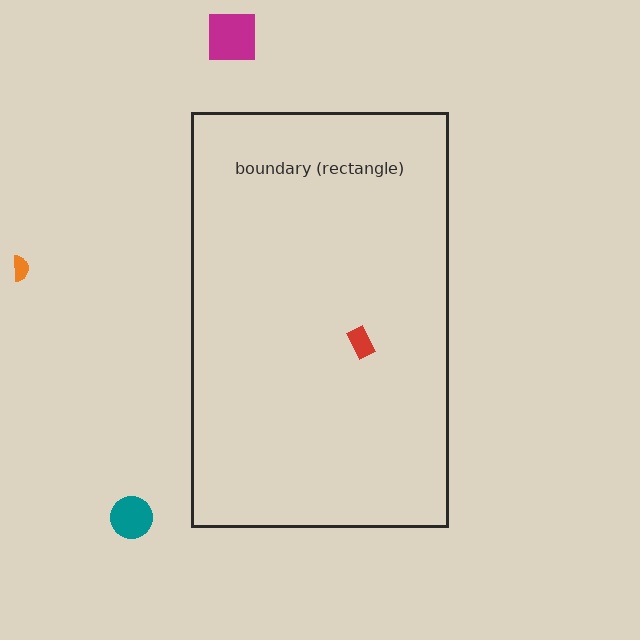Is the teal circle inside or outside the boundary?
Outside.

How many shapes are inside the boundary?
1 inside, 3 outside.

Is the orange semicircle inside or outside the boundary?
Outside.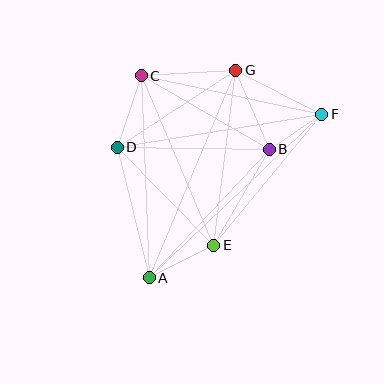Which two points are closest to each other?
Points B and F are closest to each other.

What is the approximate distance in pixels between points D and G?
The distance between D and G is approximately 141 pixels.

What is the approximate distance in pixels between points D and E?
The distance between D and E is approximately 138 pixels.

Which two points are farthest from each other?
Points A and F are farthest from each other.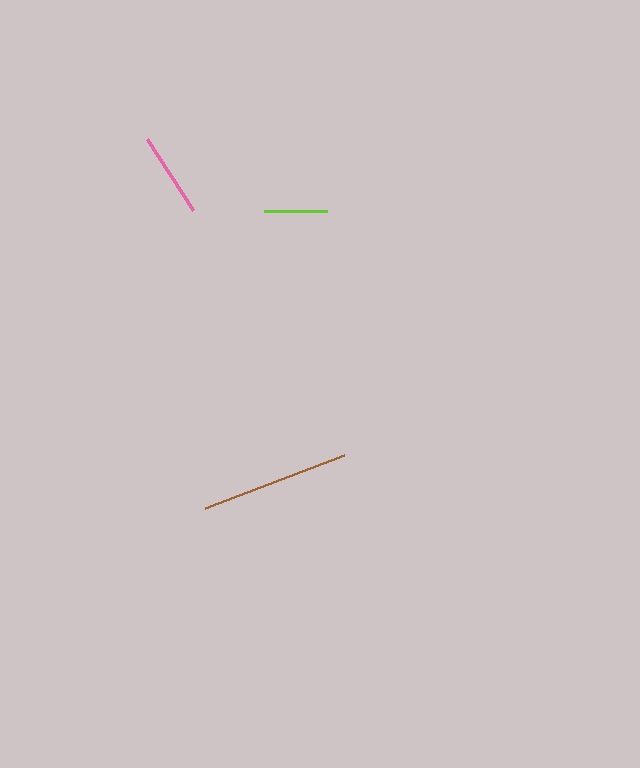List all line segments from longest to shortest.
From longest to shortest: brown, pink, lime.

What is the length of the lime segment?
The lime segment is approximately 64 pixels long.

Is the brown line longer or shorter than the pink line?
The brown line is longer than the pink line.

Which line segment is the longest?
The brown line is the longest at approximately 149 pixels.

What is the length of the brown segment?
The brown segment is approximately 149 pixels long.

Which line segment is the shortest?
The lime line is the shortest at approximately 64 pixels.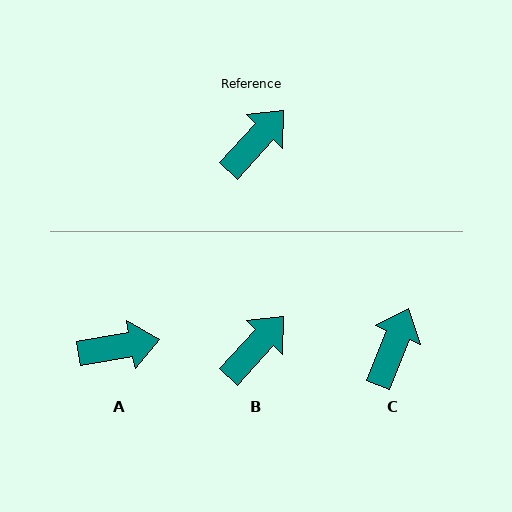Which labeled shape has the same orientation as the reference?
B.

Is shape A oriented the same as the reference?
No, it is off by about 37 degrees.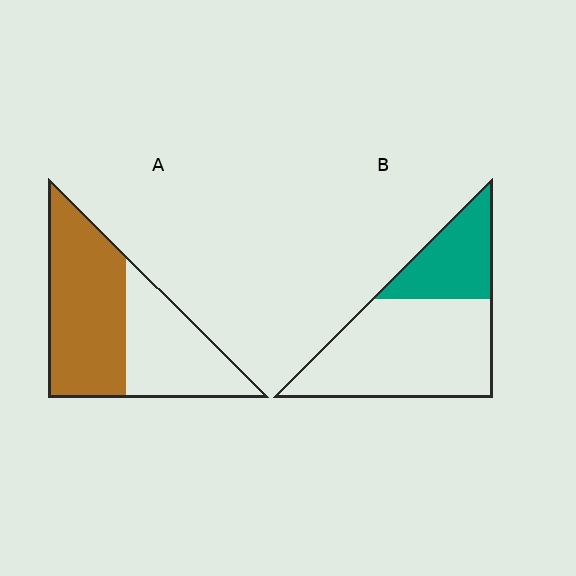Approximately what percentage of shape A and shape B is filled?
A is approximately 60% and B is approximately 30%.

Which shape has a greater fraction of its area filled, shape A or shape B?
Shape A.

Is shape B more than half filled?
No.